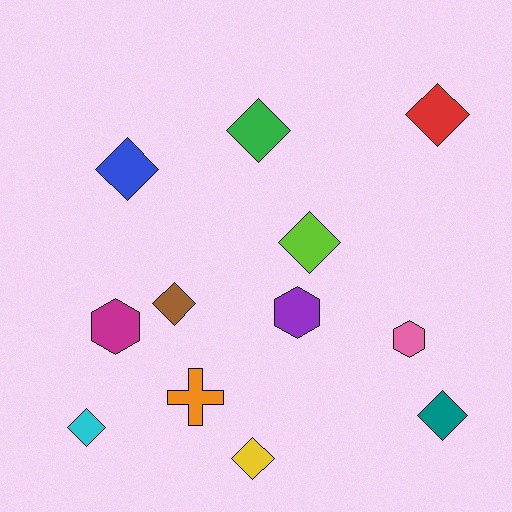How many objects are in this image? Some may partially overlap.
There are 12 objects.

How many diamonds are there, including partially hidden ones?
There are 8 diamonds.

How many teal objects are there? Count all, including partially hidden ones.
There is 1 teal object.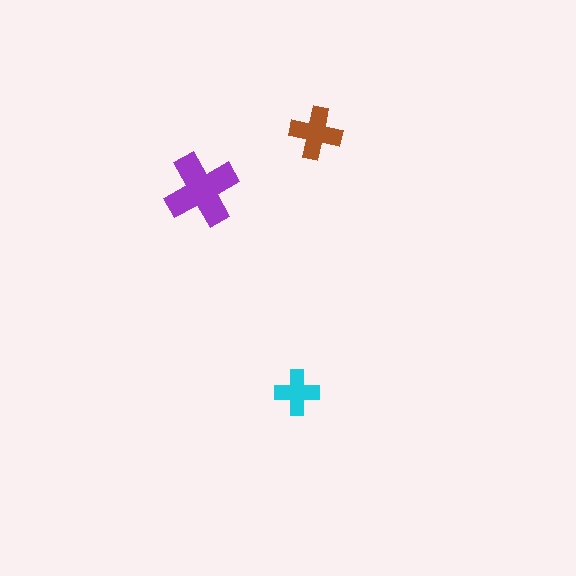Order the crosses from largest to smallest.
the purple one, the brown one, the cyan one.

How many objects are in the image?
There are 3 objects in the image.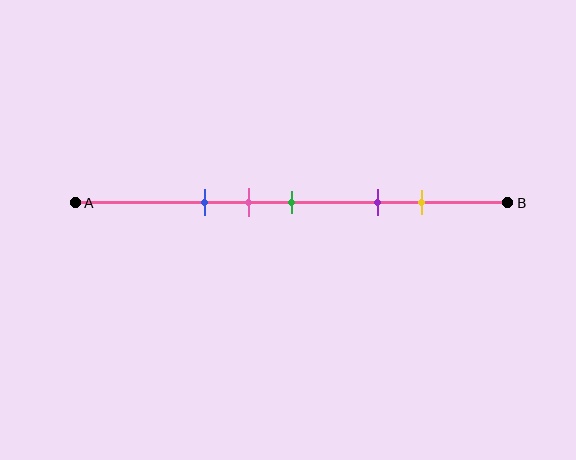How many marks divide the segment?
There are 5 marks dividing the segment.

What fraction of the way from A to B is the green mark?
The green mark is approximately 50% (0.5) of the way from A to B.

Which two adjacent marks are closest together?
The pink and green marks are the closest adjacent pair.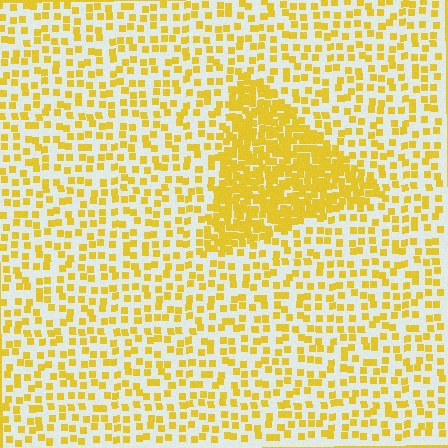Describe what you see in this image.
The image contains small yellow elements arranged at two different densities. A triangle-shaped region is visible where the elements are more densely packed than the surrounding area.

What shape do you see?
I see a triangle.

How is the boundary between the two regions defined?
The boundary is defined by a change in element density (approximately 2.6x ratio). All elements are the same color, size, and shape.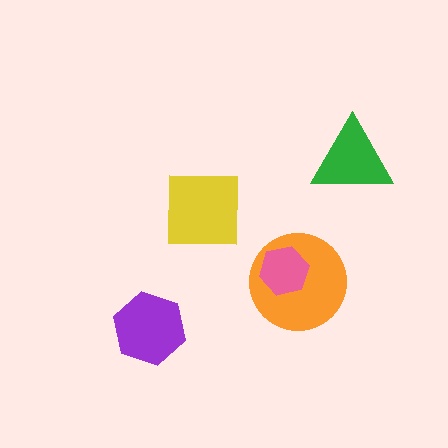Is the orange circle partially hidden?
Yes, it is partially covered by another shape.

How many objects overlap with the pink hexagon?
1 object overlaps with the pink hexagon.